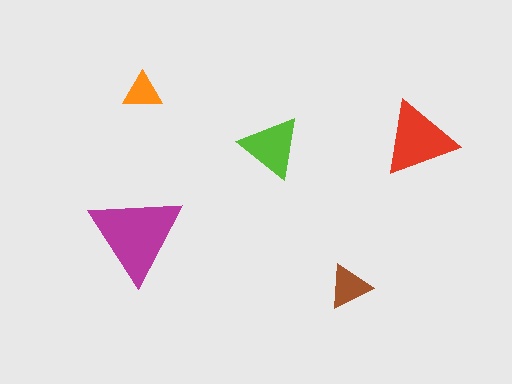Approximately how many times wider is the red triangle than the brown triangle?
About 1.5 times wider.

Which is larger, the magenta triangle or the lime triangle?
The magenta one.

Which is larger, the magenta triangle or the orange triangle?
The magenta one.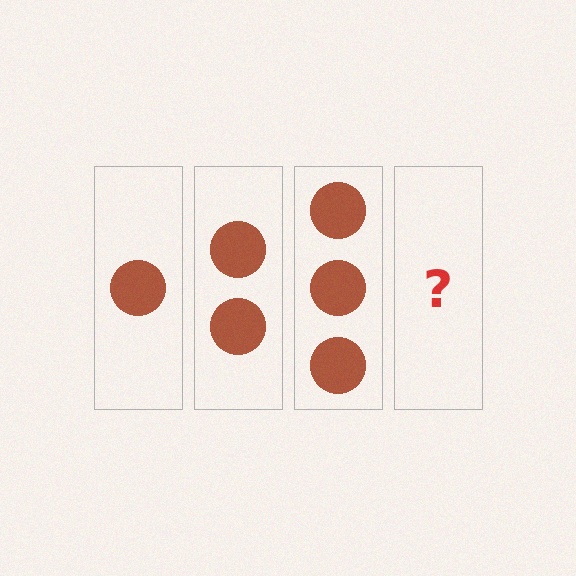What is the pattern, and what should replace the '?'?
The pattern is that each step adds one more circle. The '?' should be 4 circles.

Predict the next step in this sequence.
The next step is 4 circles.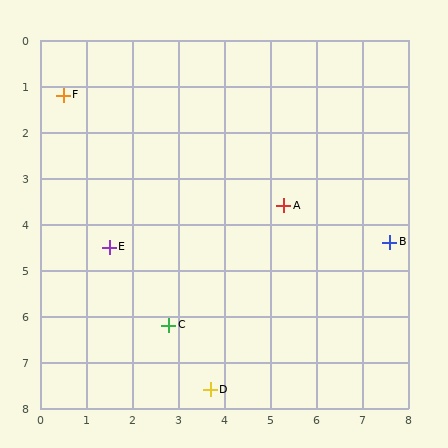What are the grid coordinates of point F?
Point F is at approximately (0.5, 1.2).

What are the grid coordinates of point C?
Point C is at approximately (2.8, 6.2).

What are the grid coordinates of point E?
Point E is at approximately (1.5, 4.5).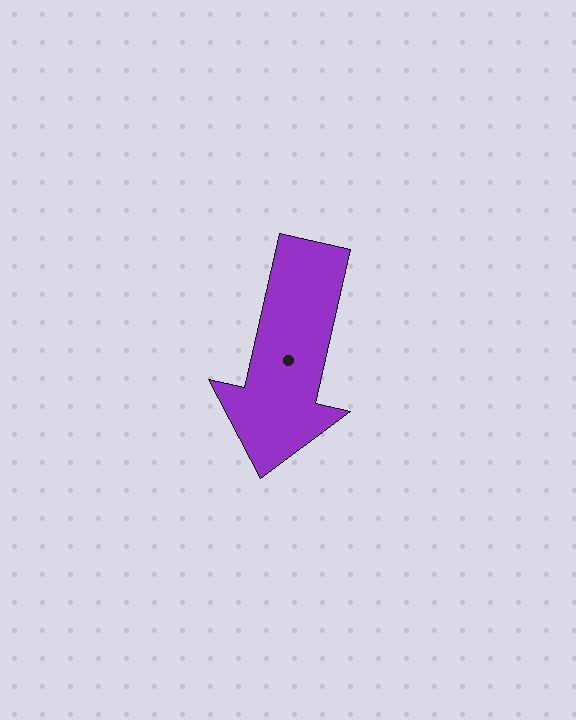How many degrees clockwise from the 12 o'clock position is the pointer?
Approximately 193 degrees.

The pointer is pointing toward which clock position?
Roughly 6 o'clock.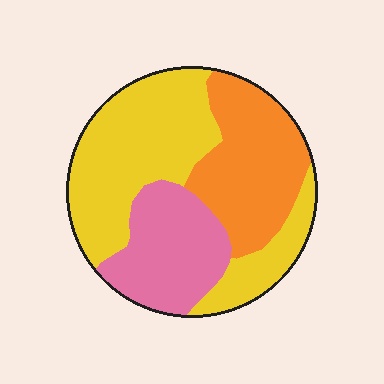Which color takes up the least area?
Pink, at roughly 25%.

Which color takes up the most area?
Yellow, at roughly 45%.